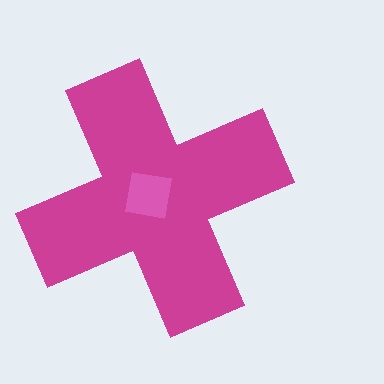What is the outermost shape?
The magenta cross.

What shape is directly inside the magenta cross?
The pink square.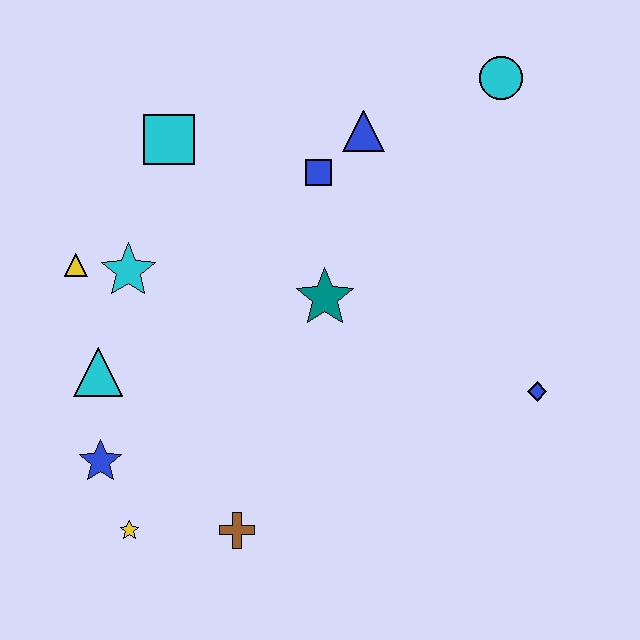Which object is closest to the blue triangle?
The blue square is closest to the blue triangle.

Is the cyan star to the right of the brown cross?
No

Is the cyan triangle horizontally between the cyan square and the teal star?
No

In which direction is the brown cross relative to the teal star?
The brown cross is below the teal star.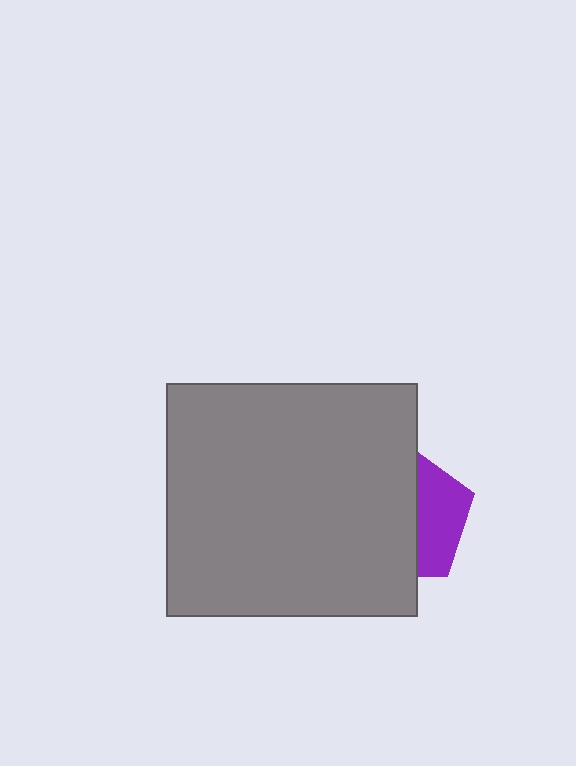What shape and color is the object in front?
The object in front is a gray rectangle.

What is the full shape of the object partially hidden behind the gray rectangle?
The partially hidden object is a purple pentagon.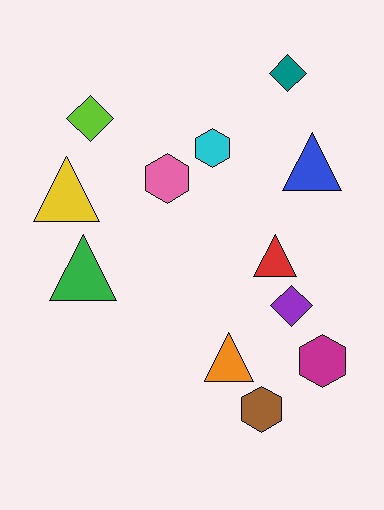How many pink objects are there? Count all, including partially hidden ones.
There is 1 pink object.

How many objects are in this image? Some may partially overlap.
There are 12 objects.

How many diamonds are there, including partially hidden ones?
There are 3 diamonds.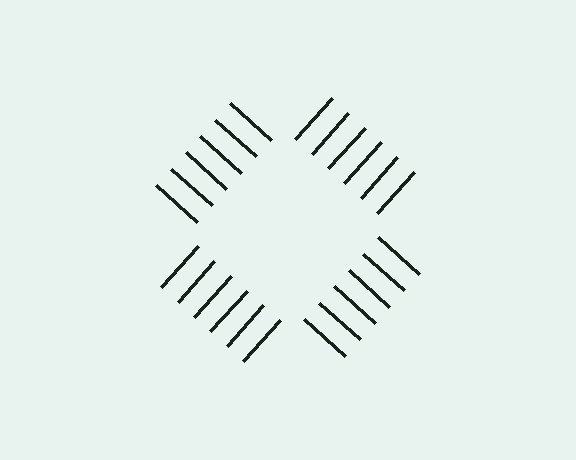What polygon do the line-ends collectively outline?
An illusory square — the line segments terminate on its edges but no continuous stroke is drawn.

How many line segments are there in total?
24 — 6 along each of the 4 edges.